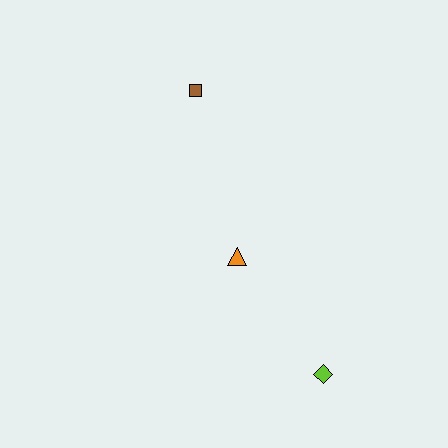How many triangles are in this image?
There is 1 triangle.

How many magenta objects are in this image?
There are no magenta objects.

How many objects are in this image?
There are 3 objects.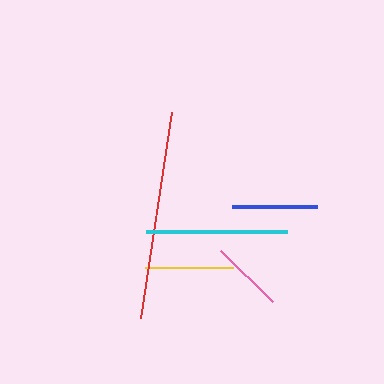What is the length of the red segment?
The red segment is approximately 209 pixels long.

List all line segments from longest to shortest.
From longest to shortest: red, cyan, yellow, blue, pink.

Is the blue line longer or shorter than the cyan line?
The cyan line is longer than the blue line.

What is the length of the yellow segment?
The yellow segment is approximately 88 pixels long.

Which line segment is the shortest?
The pink line is the shortest at approximately 72 pixels.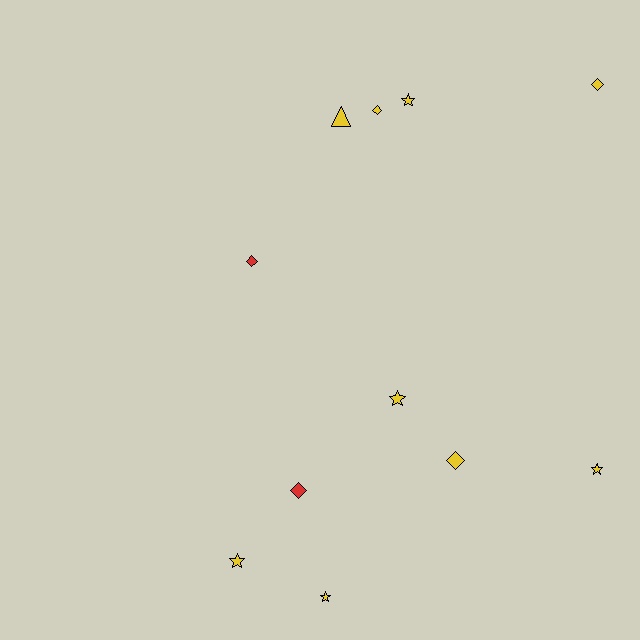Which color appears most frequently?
Yellow, with 9 objects.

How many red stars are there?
There are no red stars.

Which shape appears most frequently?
Star, with 5 objects.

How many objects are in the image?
There are 11 objects.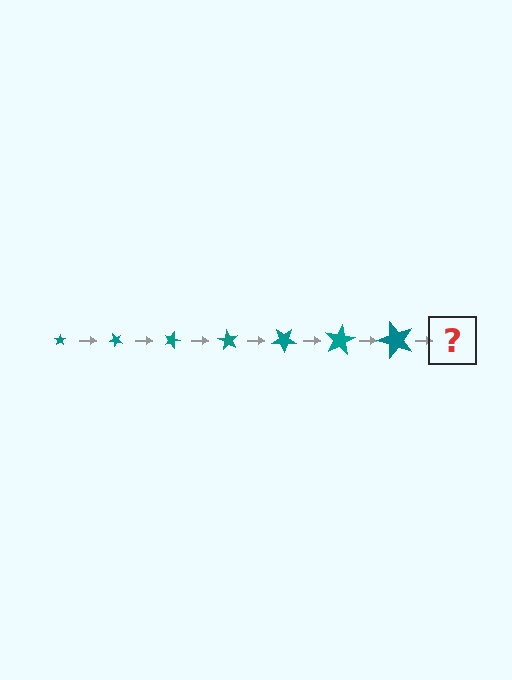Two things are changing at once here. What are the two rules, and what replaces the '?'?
The two rules are that the star grows larger each step and it rotates 45 degrees each step. The '?' should be a star, larger than the previous one and rotated 315 degrees from the start.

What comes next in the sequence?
The next element should be a star, larger than the previous one and rotated 315 degrees from the start.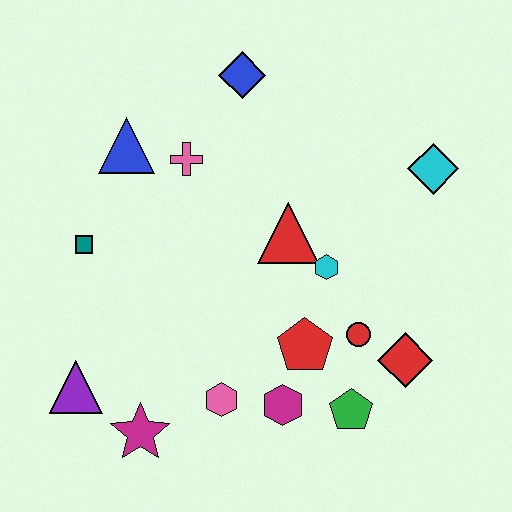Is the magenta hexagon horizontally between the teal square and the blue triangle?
No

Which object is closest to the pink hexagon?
The magenta hexagon is closest to the pink hexagon.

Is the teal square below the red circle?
No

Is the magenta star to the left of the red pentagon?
Yes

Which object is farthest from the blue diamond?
The magenta star is farthest from the blue diamond.